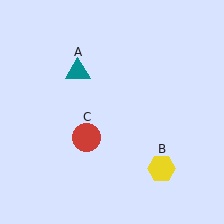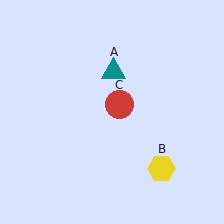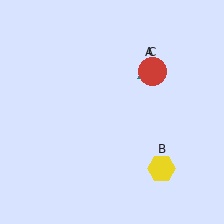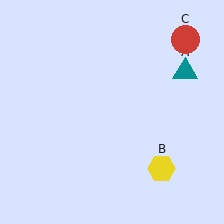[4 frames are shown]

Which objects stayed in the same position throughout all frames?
Yellow hexagon (object B) remained stationary.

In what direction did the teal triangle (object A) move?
The teal triangle (object A) moved right.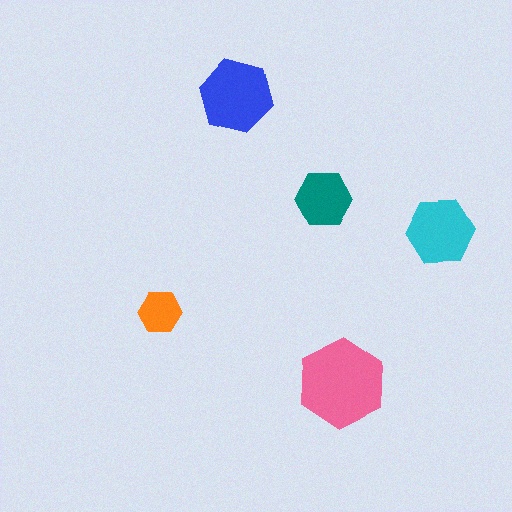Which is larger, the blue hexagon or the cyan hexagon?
The blue one.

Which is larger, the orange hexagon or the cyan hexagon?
The cyan one.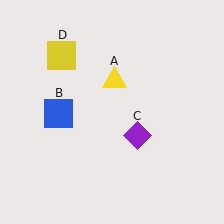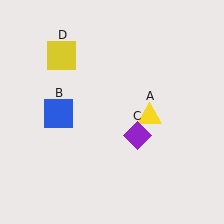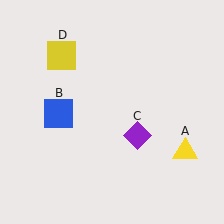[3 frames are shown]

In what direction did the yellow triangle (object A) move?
The yellow triangle (object A) moved down and to the right.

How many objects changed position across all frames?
1 object changed position: yellow triangle (object A).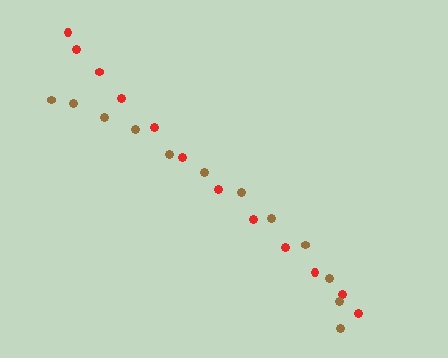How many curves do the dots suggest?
There are 2 distinct paths.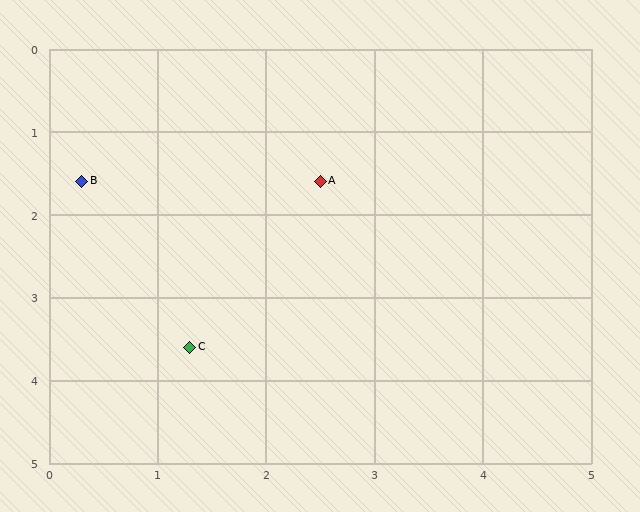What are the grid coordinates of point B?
Point B is at approximately (0.3, 1.6).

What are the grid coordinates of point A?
Point A is at approximately (2.5, 1.6).